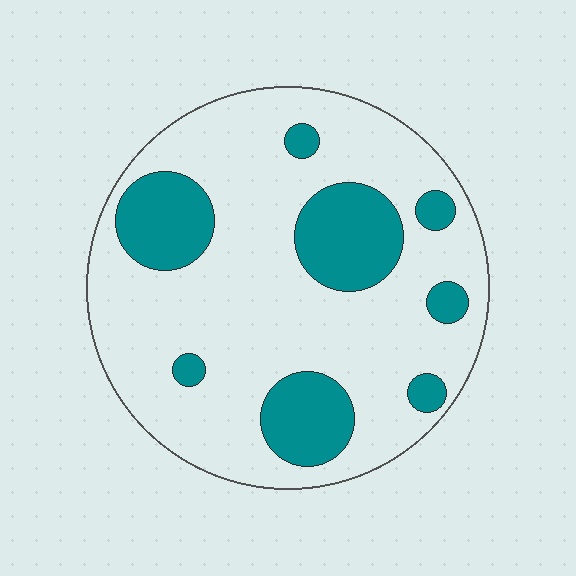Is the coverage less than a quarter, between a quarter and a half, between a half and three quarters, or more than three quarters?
Less than a quarter.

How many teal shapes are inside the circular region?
8.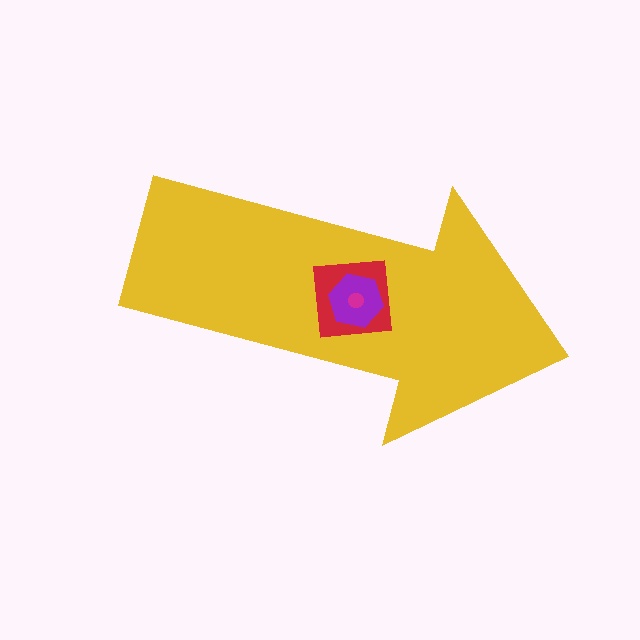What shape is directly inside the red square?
The purple hexagon.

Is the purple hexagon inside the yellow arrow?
Yes.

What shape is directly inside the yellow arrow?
The red square.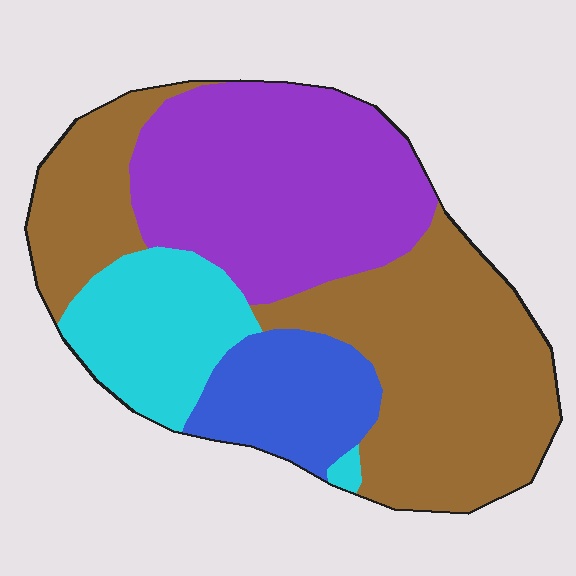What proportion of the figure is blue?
Blue covers 12% of the figure.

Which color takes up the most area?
Brown, at roughly 40%.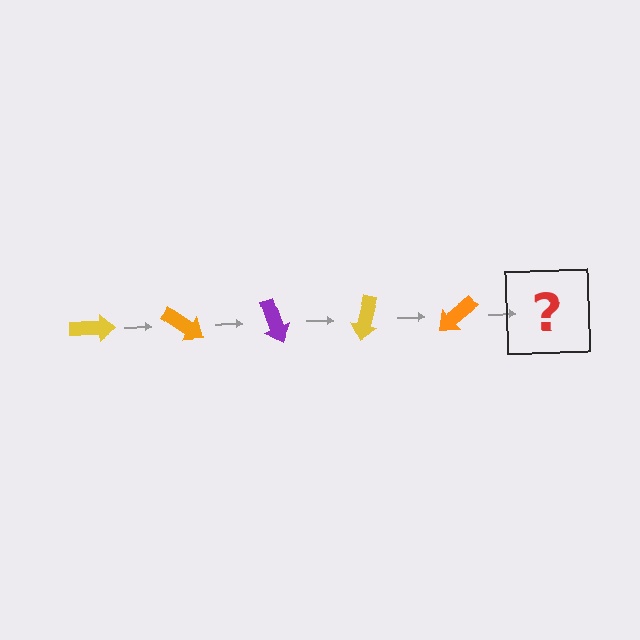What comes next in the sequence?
The next element should be a purple arrow, rotated 175 degrees from the start.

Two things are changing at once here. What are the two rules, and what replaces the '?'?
The two rules are that it rotates 35 degrees each step and the color cycles through yellow, orange, and purple. The '?' should be a purple arrow, rotated 175 degrees from the start.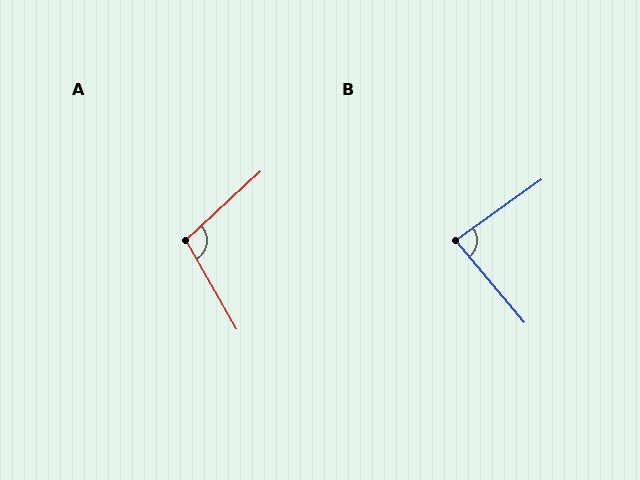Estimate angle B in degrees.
Approximately 85 degrees.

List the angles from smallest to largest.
B (85°), A (103°).